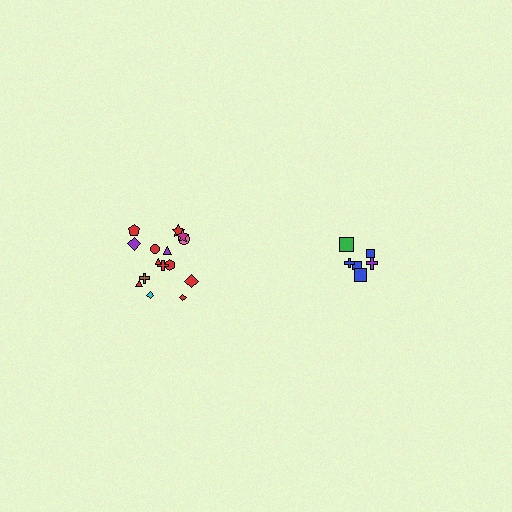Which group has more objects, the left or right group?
The left group.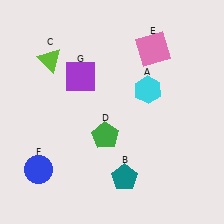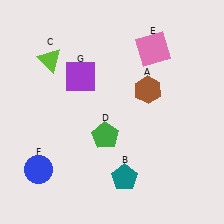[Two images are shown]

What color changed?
The hexagon (A) changed from cyan in Image 1 to brown in Image 2.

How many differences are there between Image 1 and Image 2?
There is 1 difference between the two images.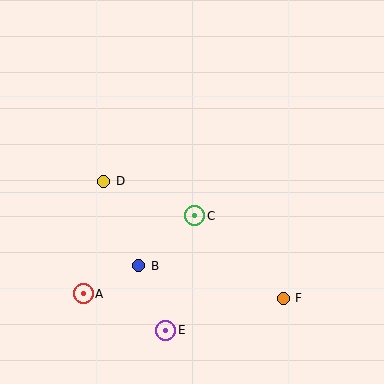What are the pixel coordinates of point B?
Point B is at (139, 266).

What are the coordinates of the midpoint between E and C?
The midpoint between E and C is at (180, 273).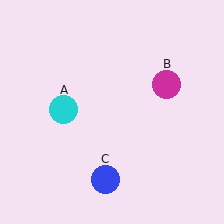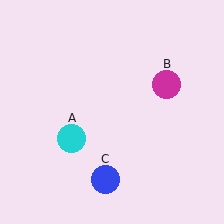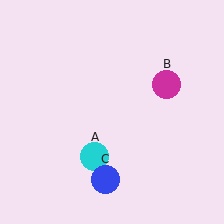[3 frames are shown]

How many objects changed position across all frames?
1 object changed position: cyan circle (object A).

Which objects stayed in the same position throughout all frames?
Magenta circle (object B) and blue circle (object C) remained stationary.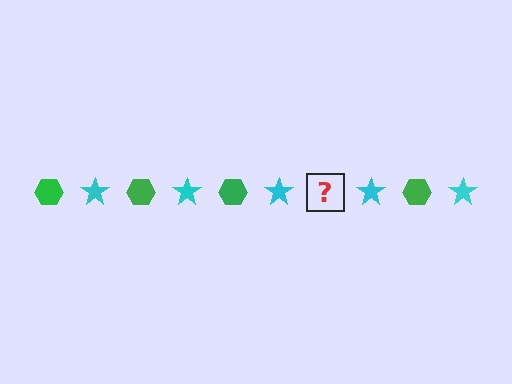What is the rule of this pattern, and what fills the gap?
The rule is that the pattern alternates between green hexagon and cyan star. The gap should be filled with a green hexagon.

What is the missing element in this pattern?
The missing element is a green hexagon.